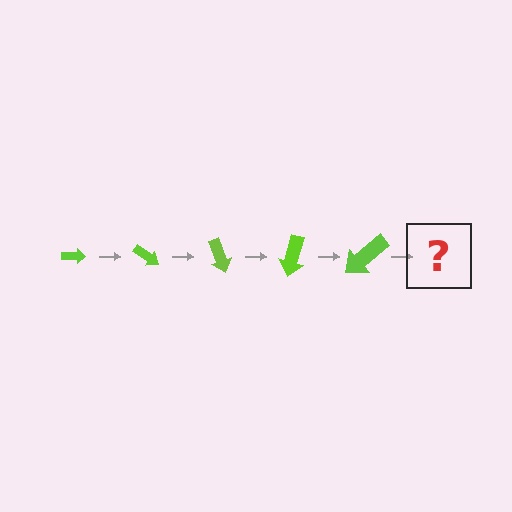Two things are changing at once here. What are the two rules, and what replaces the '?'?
The two rules are that the arrow grows larger each step and it rotates 35 degrees each step. The '?' should be an arrow, larger than the previous one and rotated 175 degrees from the start.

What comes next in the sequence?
The next element should be an arrow, larger than the previous one and rotated 175 degrees from the start.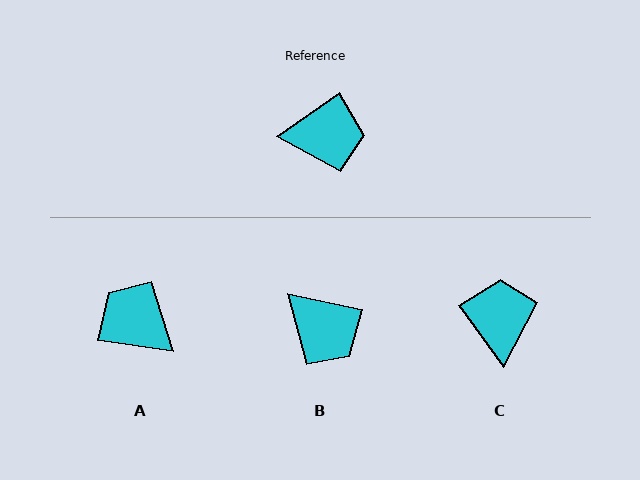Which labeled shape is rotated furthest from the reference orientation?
A, about 137 degrees away.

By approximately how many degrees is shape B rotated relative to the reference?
Approximately 46 degrees clockwise.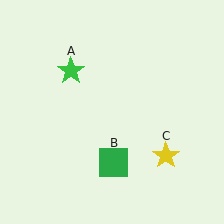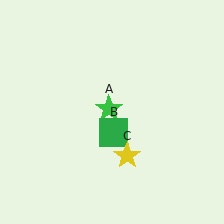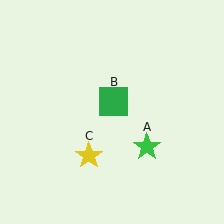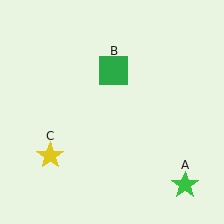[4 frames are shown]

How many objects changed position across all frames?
3 objects changed position: green star (object A), green square (object B), yellow star (object C).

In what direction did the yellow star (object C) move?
The yellow star (object C) moved left.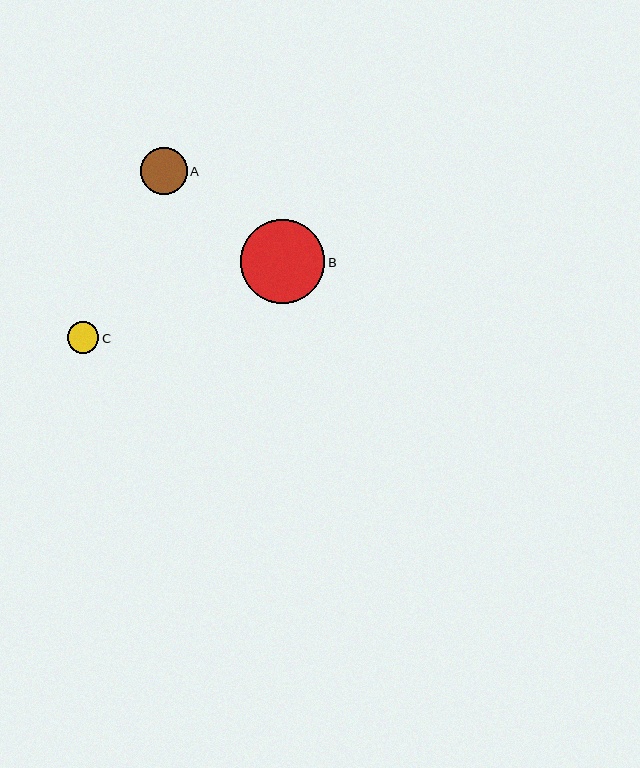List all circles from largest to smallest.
From largest to smallest: B, A, C.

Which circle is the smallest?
Circle C is the smallest with a size of approximately 32 pixels.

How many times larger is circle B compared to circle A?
Circle B is approximately 1.8 times the size of circle A.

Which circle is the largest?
Circle B is the largest with a size of approximately 85 pixels.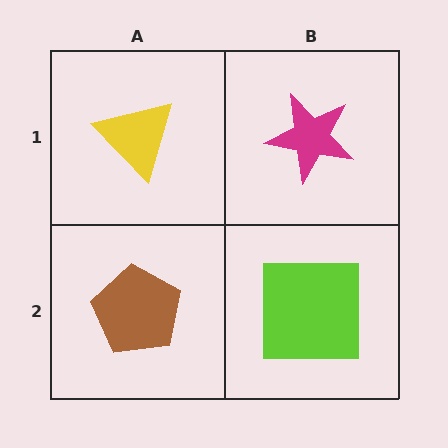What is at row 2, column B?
A lime square.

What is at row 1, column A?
A yellow triangle.